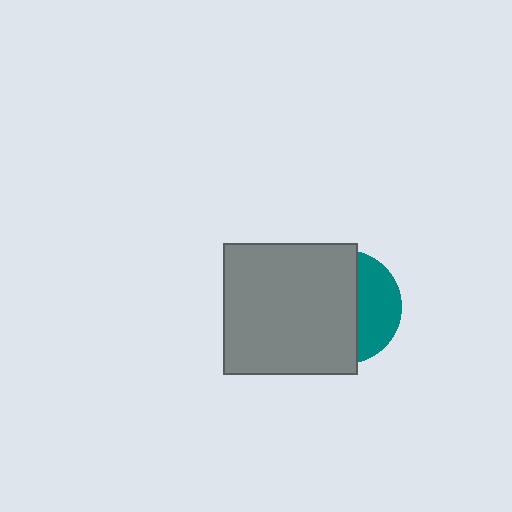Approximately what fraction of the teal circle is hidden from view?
Roughly 64% of the teal circle is hidden behind the gray rectangle.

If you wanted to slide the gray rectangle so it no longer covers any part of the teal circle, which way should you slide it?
Slide it left — that is the most direct way to separate the two shapes.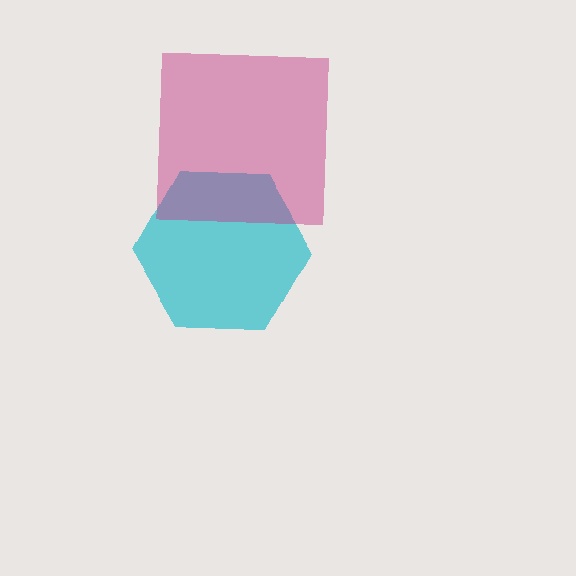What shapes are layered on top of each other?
The layered shapes are: a cyan hexagon, a magenta square.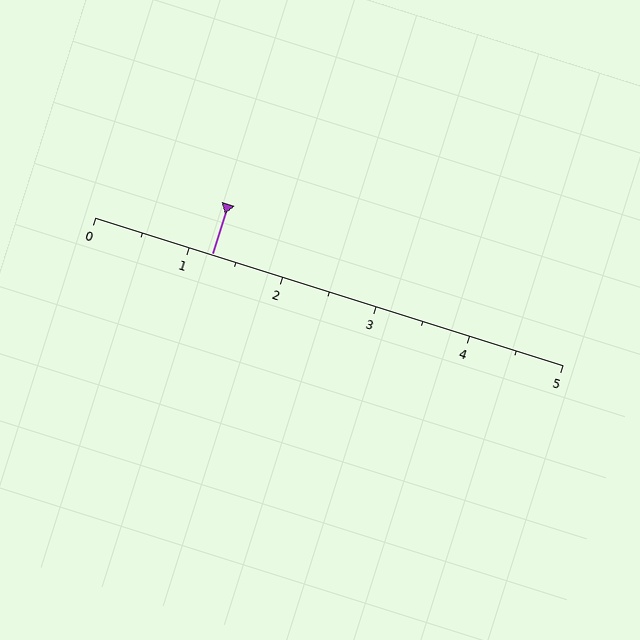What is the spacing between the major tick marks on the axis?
The major ticks are spaced 1 apart.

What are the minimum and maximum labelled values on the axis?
The axis runs from 0 to 5.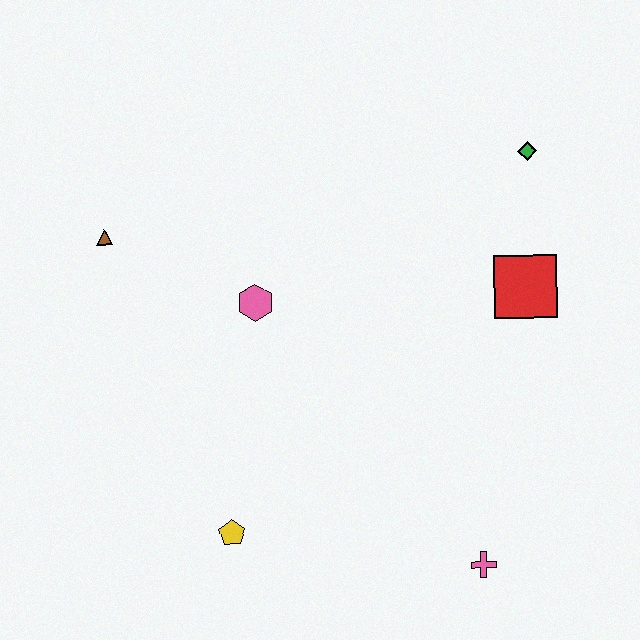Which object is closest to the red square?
The green diamond is closest to the red square.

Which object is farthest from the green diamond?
The yellow pentagon is farthest from the green diamond.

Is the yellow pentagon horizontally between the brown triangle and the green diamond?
Yes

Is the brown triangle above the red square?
Yes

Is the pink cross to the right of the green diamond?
No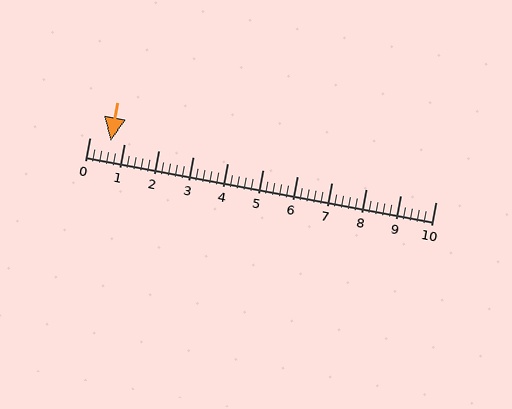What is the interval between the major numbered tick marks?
The major tick marks are spaced 1 units apart.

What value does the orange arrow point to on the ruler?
The orange arrow points to approximately 0.6.